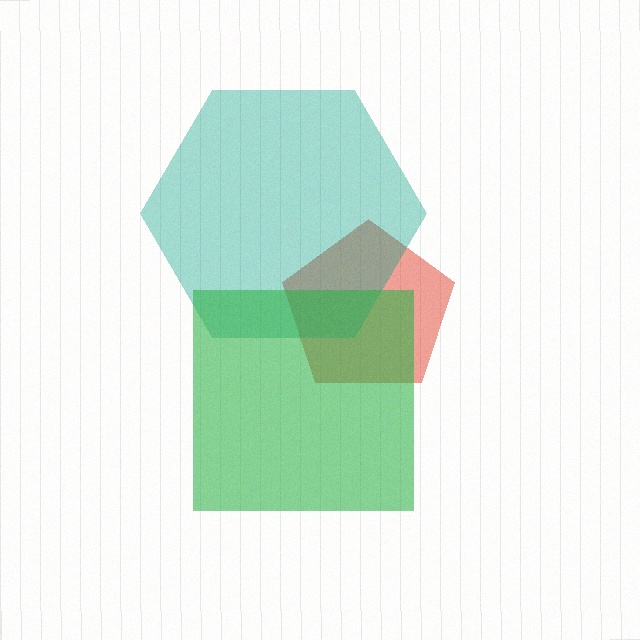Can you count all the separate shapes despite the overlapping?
Yes, there are 3 separate shapes.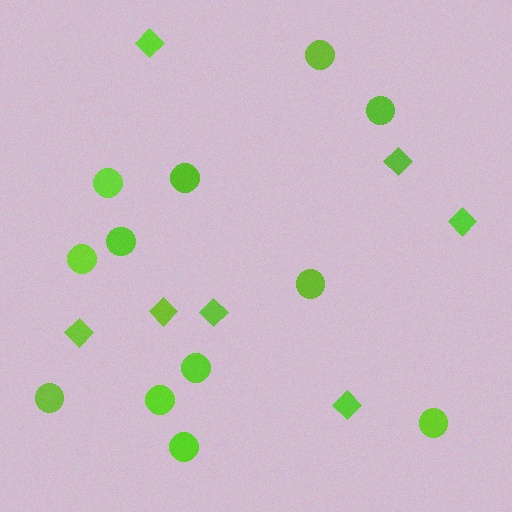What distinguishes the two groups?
There are 2 groups: one group of diamonds (7) and one group of circles (12).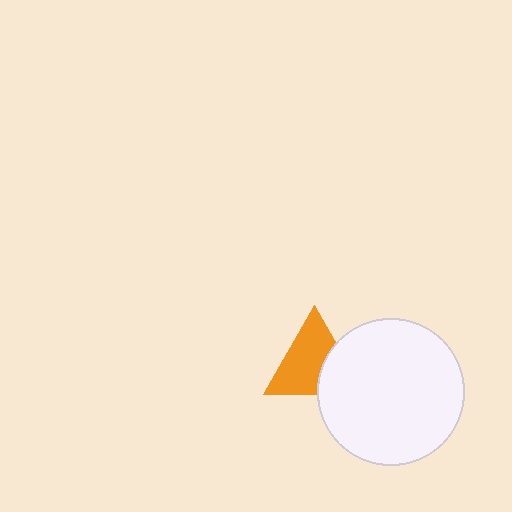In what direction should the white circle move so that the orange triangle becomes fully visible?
The white circle should move right. That is the shortest direction to clear the overlap and leave the orange triangle fully visible.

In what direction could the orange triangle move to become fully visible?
The orange triangle could move left. That would shift it out from behind the white circle entirely.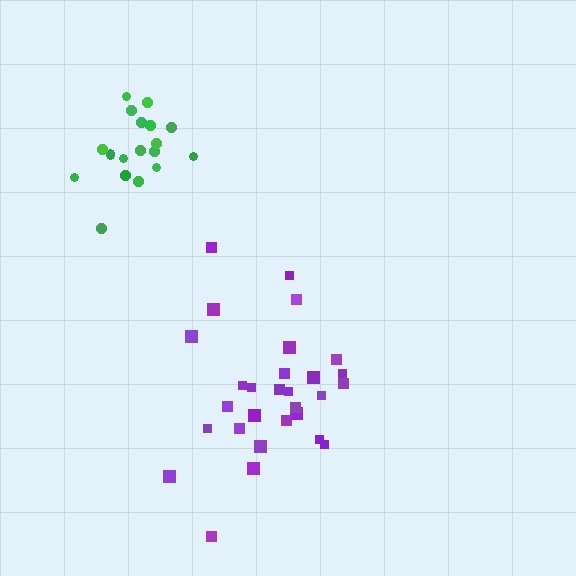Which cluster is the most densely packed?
Green.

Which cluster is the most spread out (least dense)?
Purple.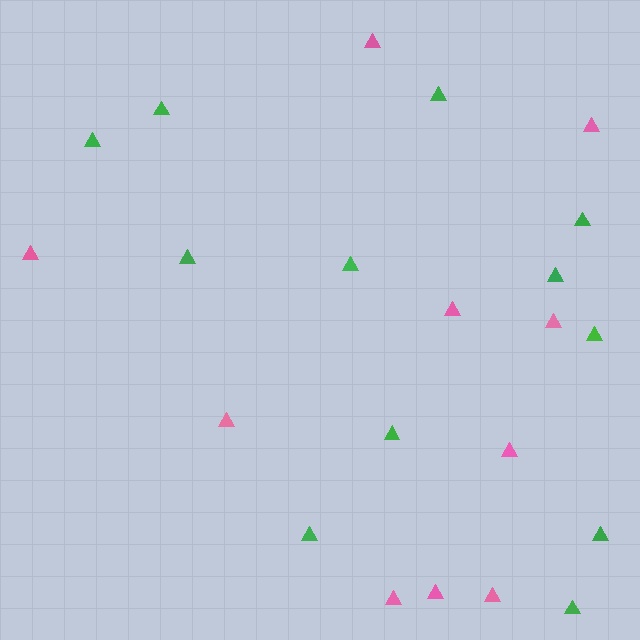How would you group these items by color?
There are 2 groups: one group of green triangles (12) and one group of pink triangles (10).